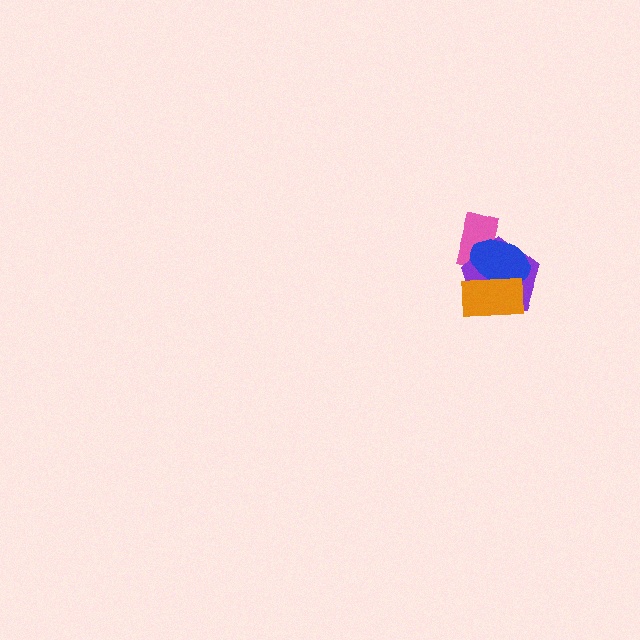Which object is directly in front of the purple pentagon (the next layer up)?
The blue ellipse is directly in front of the purple pentagon.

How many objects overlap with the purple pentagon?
3 objects overlap with the purple pentagon.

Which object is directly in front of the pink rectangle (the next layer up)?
The purple pentagon is directly in front of the pink rectangle.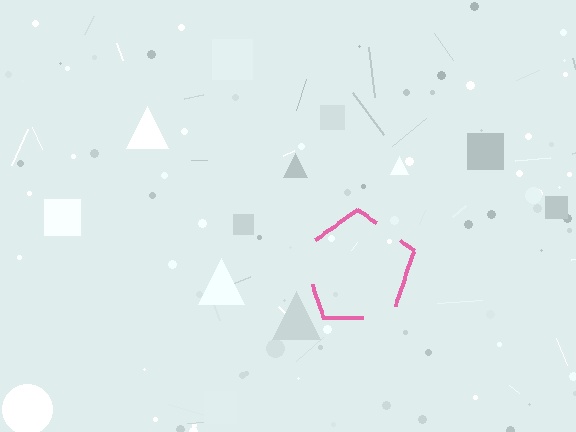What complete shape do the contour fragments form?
The contour fragments form a pentagon.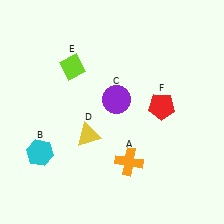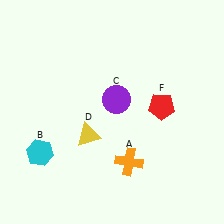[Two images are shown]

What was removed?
The lime diamond (E) was removed in Image 2.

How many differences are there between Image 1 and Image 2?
There is 1 difference between the two images.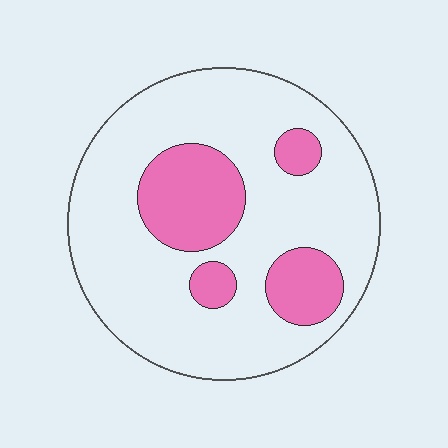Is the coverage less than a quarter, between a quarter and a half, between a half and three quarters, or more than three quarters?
Less than a quarter.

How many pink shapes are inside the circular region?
4.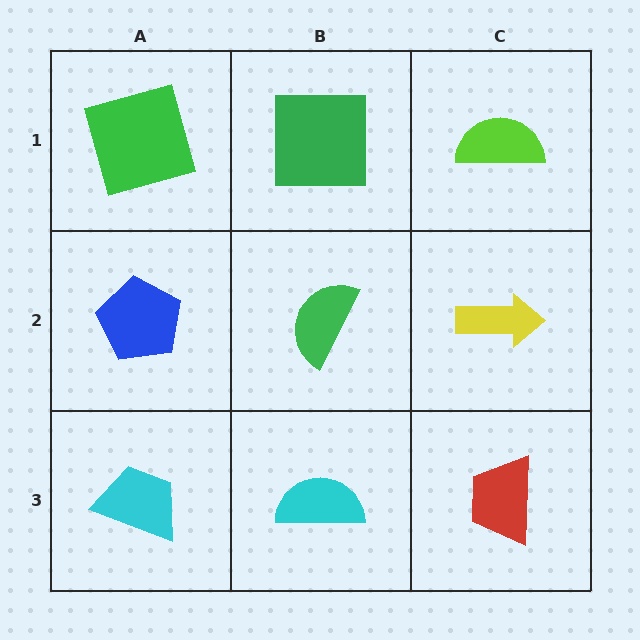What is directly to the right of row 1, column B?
A lime semicircle.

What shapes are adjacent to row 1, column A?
A blue pentagon (row 2, column A), a green square (row 1, column B).